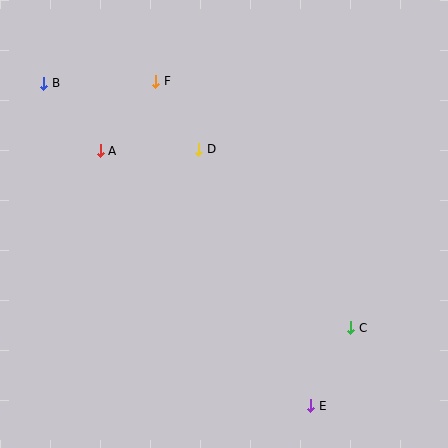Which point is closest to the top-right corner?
Point D is closest to the top-right corner.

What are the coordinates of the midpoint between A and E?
The midpoint between A and E is at (205, 278).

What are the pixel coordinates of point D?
Point D is at (198, 149).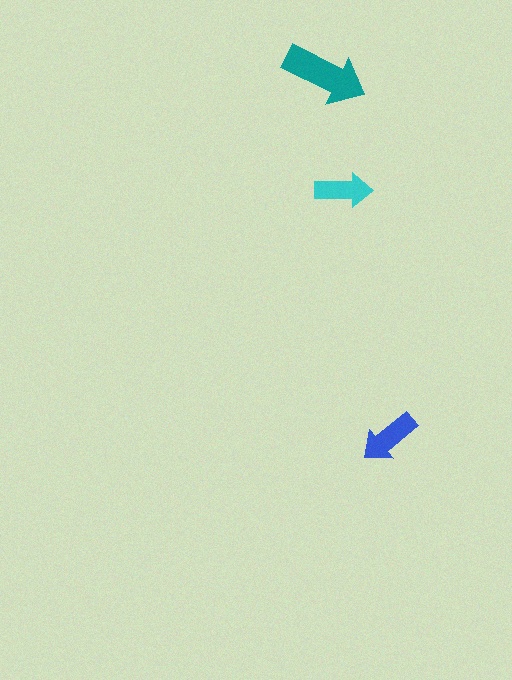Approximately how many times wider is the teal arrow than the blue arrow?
About 1.5 times wider.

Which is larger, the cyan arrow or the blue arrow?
The blue one.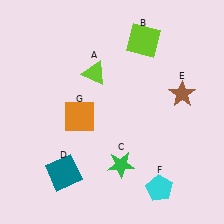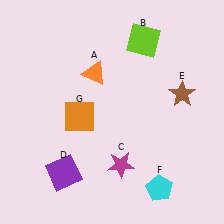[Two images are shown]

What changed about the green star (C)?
In Image 1, C is green. In Image 2, it changed to magenta.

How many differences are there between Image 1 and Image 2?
There are 3 differences between the two images.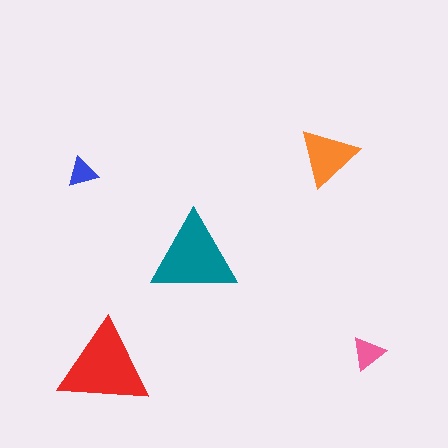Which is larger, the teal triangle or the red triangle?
The red one.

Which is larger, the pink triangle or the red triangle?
The red one.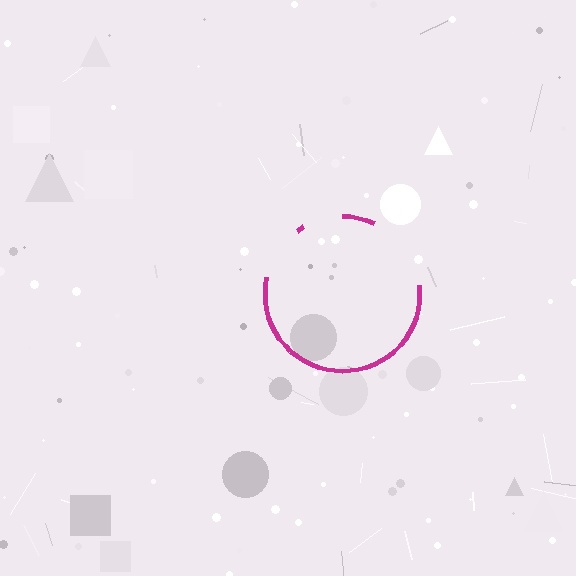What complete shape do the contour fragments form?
The contour fragments form a circle.